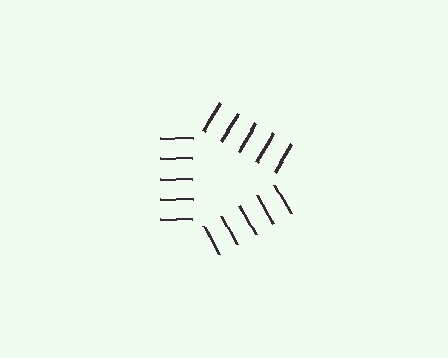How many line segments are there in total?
15 — 5 along each of the 3 edges.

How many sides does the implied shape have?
3 sides — the line-ends trace a triangle.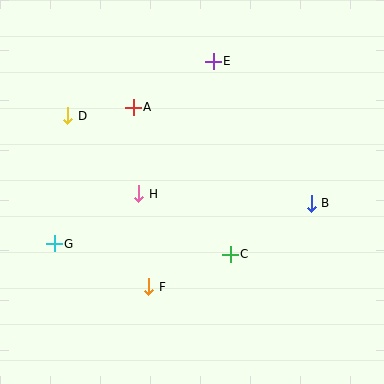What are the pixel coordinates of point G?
Point G is at (54, 244).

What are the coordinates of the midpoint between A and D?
The midpoint between A and D is at (100, 112).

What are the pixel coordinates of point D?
Point D is at (68, 116).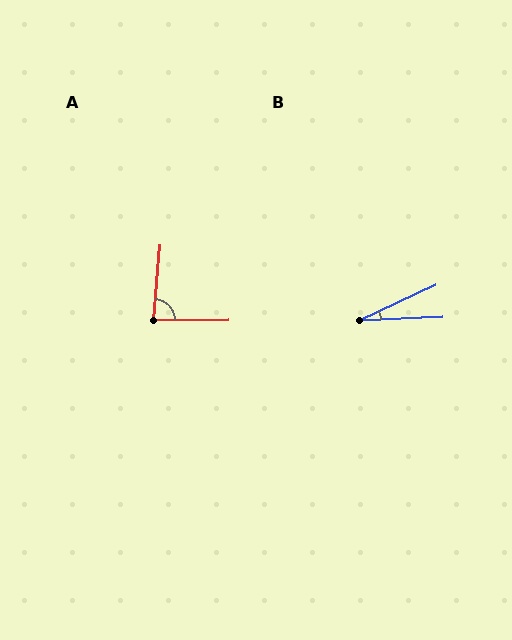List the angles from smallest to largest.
B (22°), A (85°).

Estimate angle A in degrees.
Approximately 85 degrees.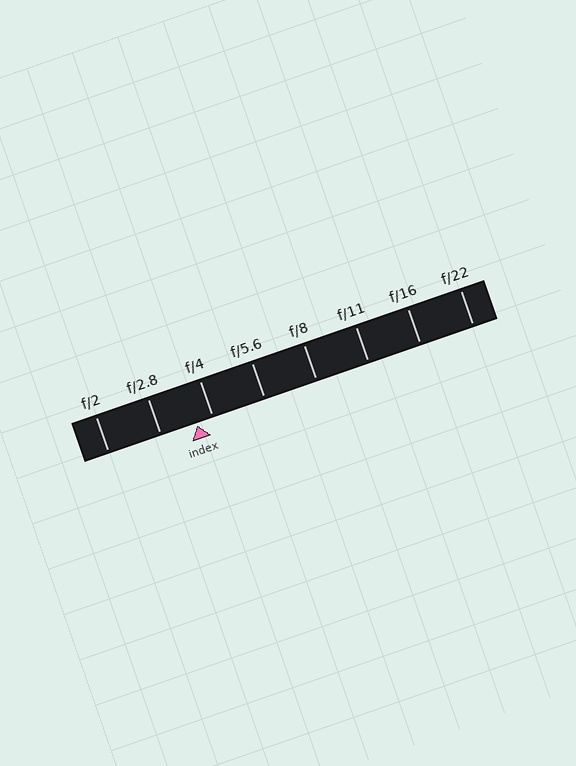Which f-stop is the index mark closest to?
The index mark is closest to f/4.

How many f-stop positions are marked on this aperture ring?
There are 8 f-stop positions marked.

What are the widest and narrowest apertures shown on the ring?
The widest aperture shown is f/2 and the narrowest is f/22.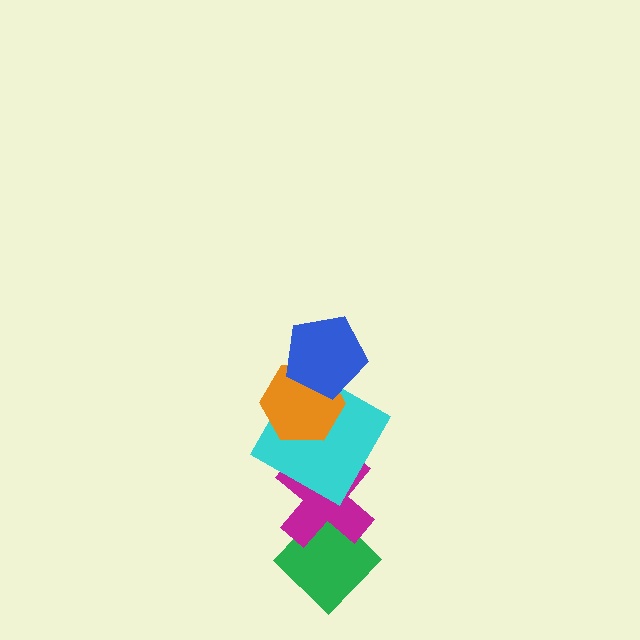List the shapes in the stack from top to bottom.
From top to bottom: the blue pentagon, the orange hexagon, the cyan square, the magenta cross, the green diamond.